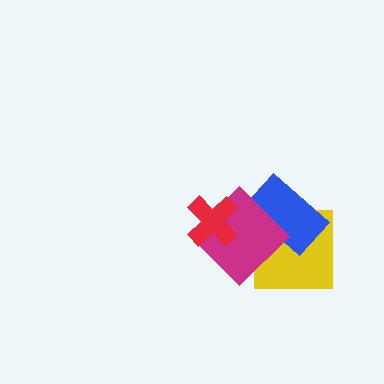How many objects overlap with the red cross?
1 object overlaps with the red cross.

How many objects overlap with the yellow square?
2 objects overlap with the yellow square.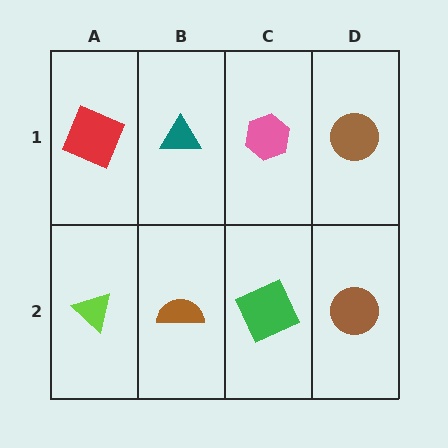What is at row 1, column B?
A teal triangle.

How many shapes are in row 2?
4 shapes.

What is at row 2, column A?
A lime triangle.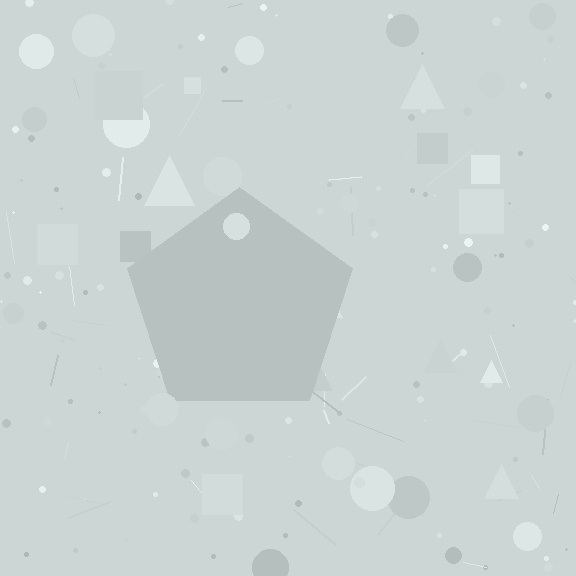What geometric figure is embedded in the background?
A pentagon is embedded in the background.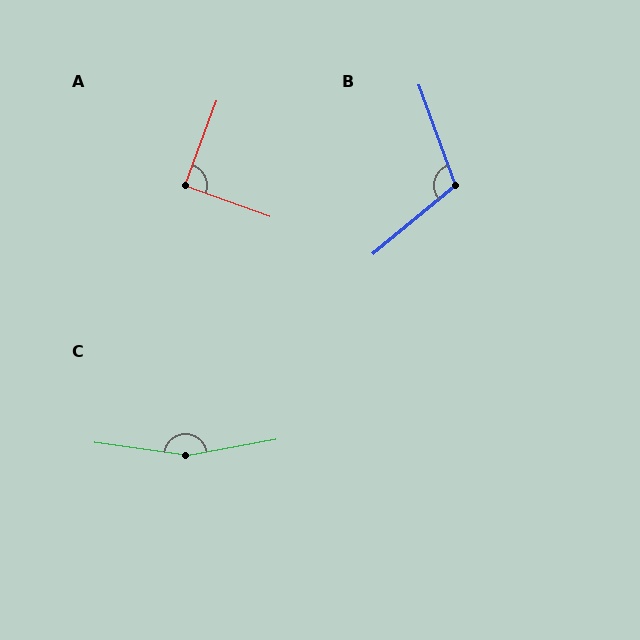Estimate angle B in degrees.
Approximately 110 degrees.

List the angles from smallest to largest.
A (89°), B (110°), C (161°).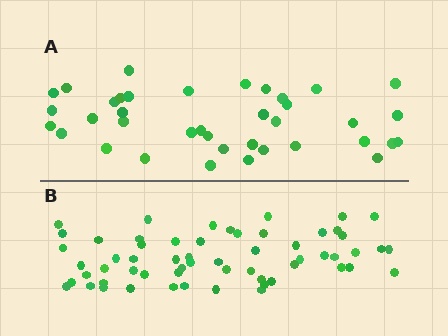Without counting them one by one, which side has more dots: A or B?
Region B (the bottom region) has more dots.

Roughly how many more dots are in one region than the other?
Region B has approximately 20 more dots than region A.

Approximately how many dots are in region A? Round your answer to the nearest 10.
About 40 dots. (The exact count is 38, which rounds to 40.)